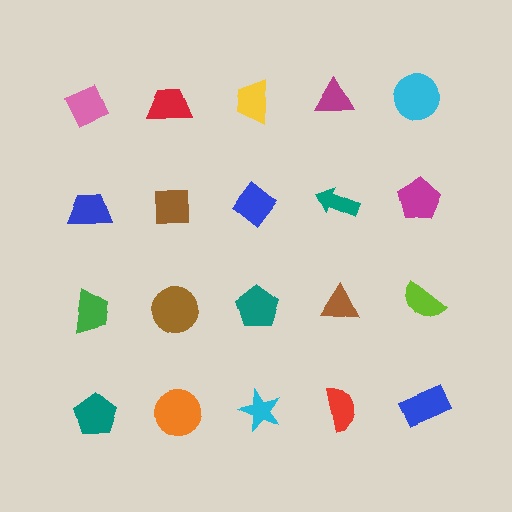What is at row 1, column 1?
A pink diamond.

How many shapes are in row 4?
5 shapes.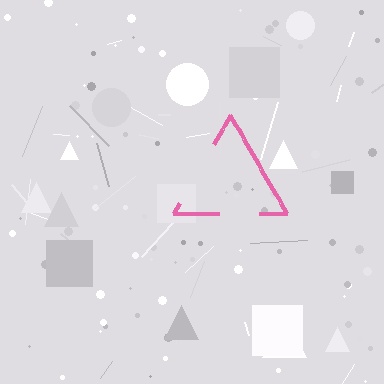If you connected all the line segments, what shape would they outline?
They would outline a triangle.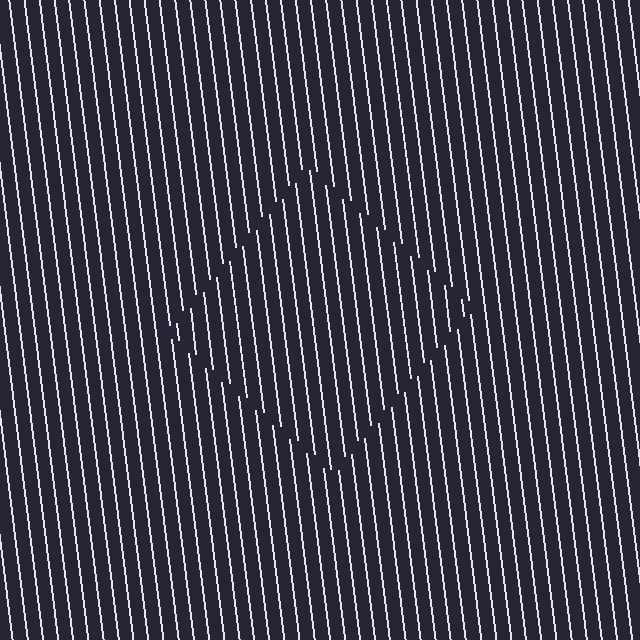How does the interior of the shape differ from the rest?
The interior of the shape contains the same grating, shifted by half a period — the contour is defined by the phase discontinuity where line-ends from the inner and outer gratings abut.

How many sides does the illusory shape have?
4 sides — the line-ends trace a square.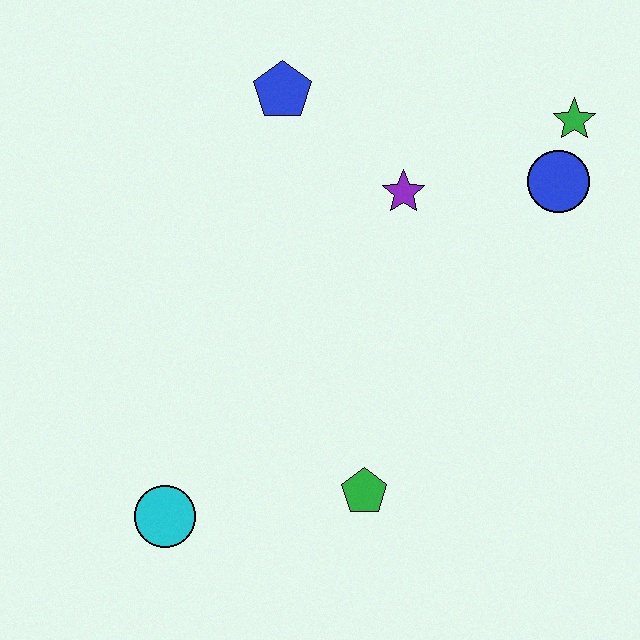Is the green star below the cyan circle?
No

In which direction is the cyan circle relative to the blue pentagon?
The cyan circle is below the blue pentagon.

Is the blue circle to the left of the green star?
Yes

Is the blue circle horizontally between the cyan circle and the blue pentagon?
No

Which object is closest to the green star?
The blue circle is closest to the green star.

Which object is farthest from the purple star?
The cyan circle is farthest from the purple star.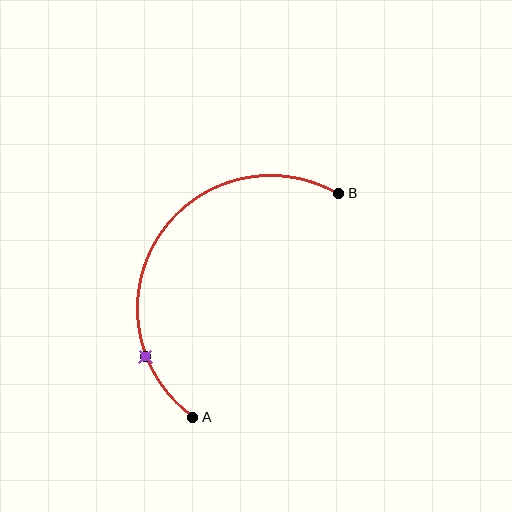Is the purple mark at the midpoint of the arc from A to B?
No. The purple mark lies on the arc but is closer to endpoint A. The arc midpoint would be at the point on the curve equidistant along the arc from both A and B.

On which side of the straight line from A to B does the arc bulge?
The arc bulges to the left of the straight line connecting A and B.